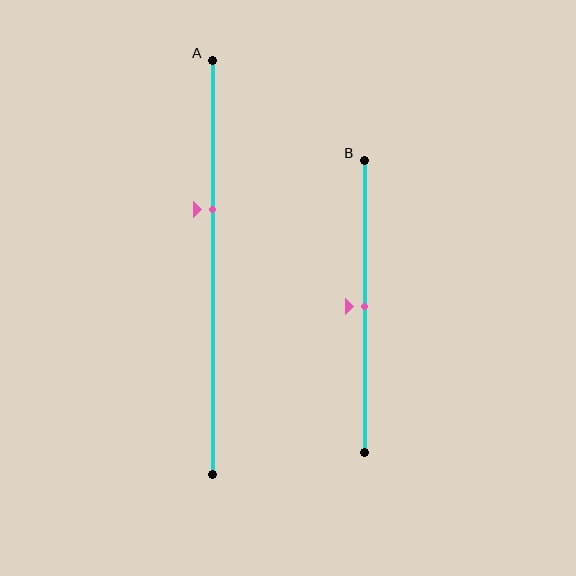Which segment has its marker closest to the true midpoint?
Segment B has its marker closest to the true midpoint.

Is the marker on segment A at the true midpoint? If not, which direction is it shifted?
No, the marker on segment A is shifted upward by about 14% of the segment length.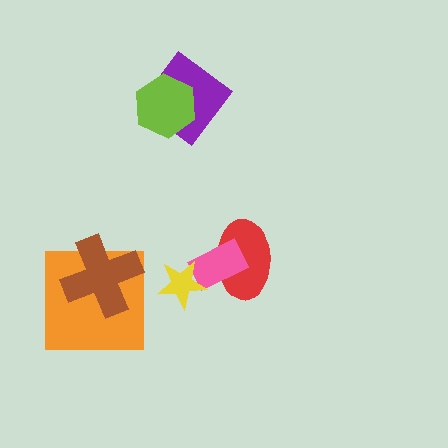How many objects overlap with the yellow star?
1 object overlaps with the yellow star.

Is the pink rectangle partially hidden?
Yes, it is partially covered by another shape.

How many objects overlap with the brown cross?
1 object overlaps with the brown cross.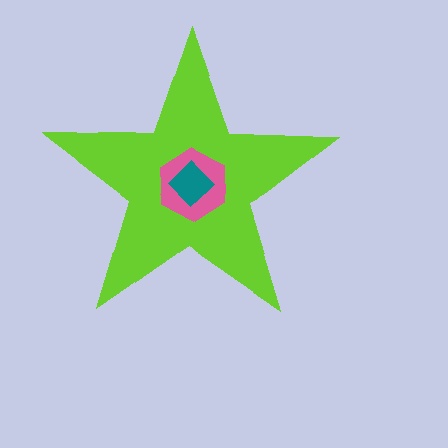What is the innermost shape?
The teal diamond.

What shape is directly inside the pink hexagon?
The teal diamond.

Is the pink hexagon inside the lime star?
Yes.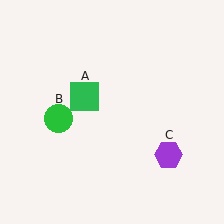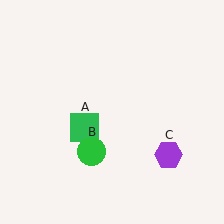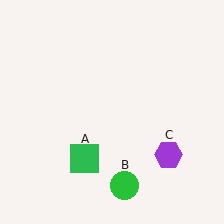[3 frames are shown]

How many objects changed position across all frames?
2 objects changed position: green square (object A), green circle (object B).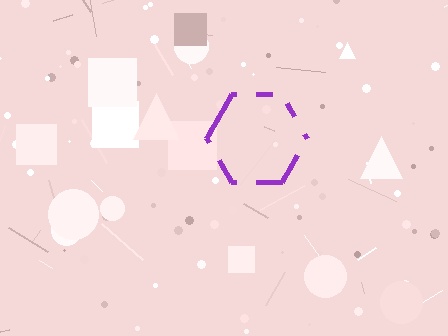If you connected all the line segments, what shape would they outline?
They would outline a hexagon.